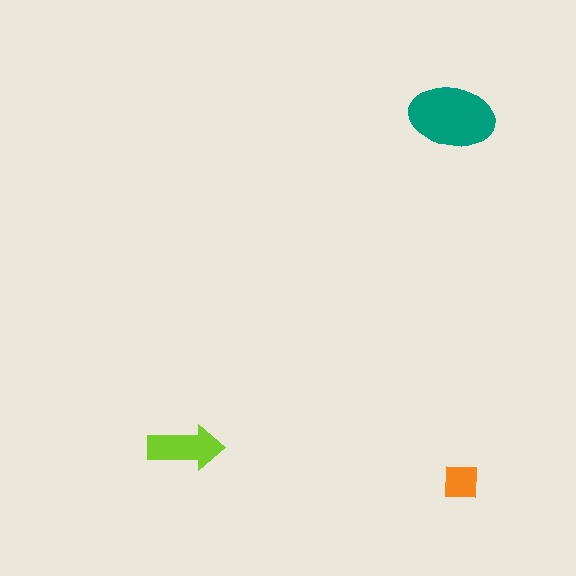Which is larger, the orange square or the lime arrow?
The lime arrow.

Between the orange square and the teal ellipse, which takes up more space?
The teal ellipse.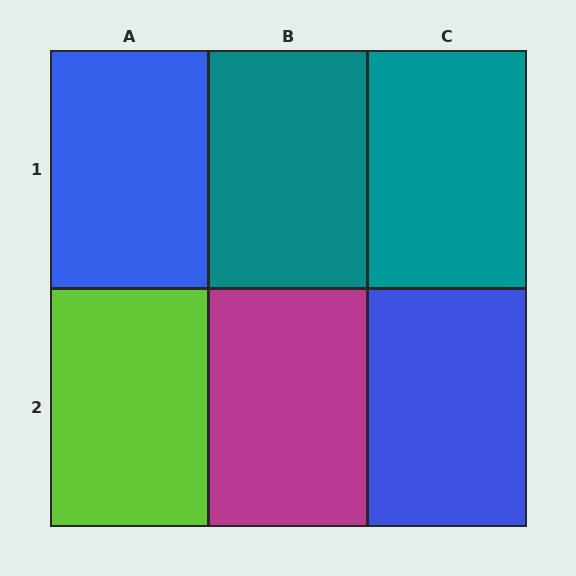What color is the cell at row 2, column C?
Blue.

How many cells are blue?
2 cells are blue.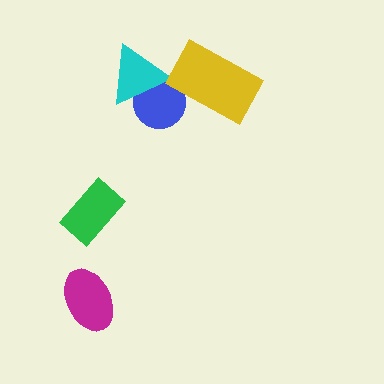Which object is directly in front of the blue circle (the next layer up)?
The cyan triangle is directly in front of the blue circle.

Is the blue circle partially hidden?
Yes, it is partially covered by another shape.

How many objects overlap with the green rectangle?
0 objects overlap with the green rectangle.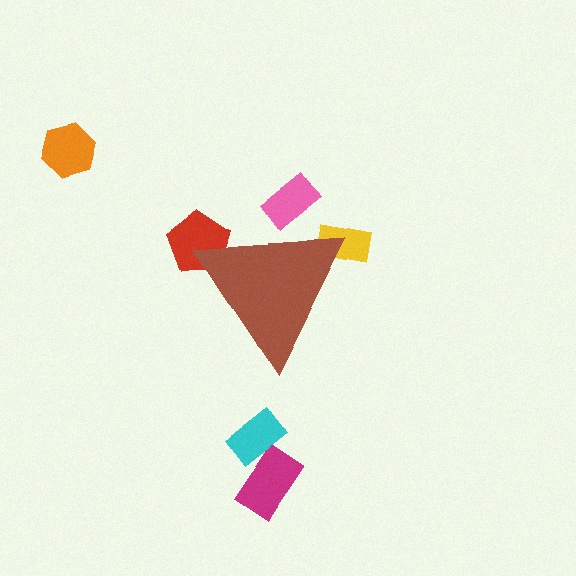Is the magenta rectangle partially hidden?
No, the magenta rectangle is fully visible.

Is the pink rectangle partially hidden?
Yes, the pink rectangle is partially hidden behind the brown triangle.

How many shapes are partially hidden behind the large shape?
3 shapes are partially hidden.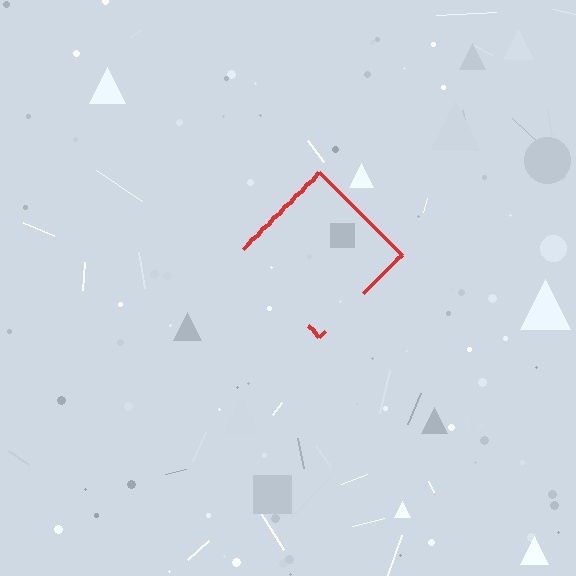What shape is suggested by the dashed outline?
The dashed outline suggests a diamond.